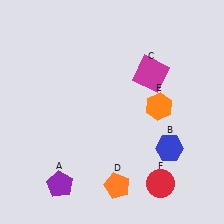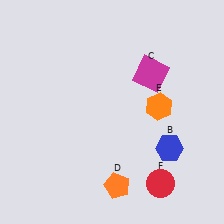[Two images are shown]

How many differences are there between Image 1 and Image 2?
There is 1 difference between the two images.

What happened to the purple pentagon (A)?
The purple pentagon (A) was removed in Image 2. It was in the bottom-left area of Image 1.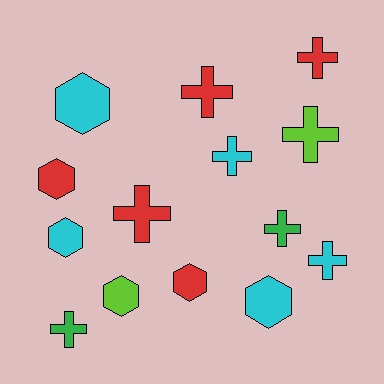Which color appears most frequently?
Cyan, with 5 objects.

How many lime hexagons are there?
There is 1 lime hexagon.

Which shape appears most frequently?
Cross, with 8 objects.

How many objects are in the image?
There are 14 objects.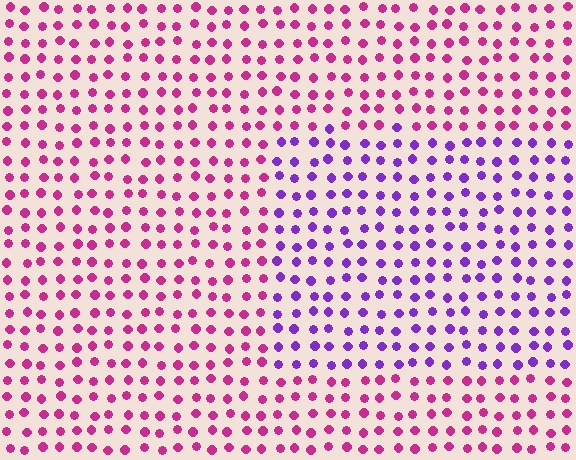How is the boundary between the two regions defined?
The boundary is defined purely by a slight shift in hue (about 49 degrees). Spacing, size, and orientation are identical on both sides.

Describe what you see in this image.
The image is filled with small magenta elements in a uniform arrangement. A rectangle-shaped region is visible where the elements are tinted to a slightly different hue, forming a subtle color boundary.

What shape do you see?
I see a rectangle.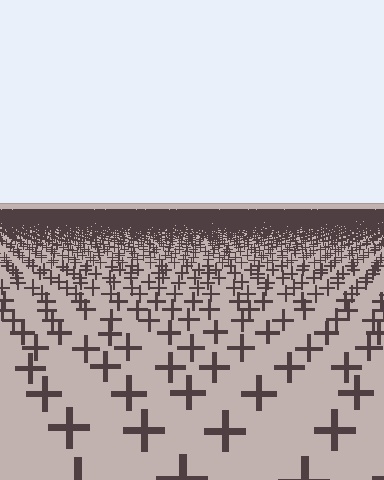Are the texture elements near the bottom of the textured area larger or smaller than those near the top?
Larger. Near the bottom, elements are closer to the viewer and appear at a bigger on-screen size.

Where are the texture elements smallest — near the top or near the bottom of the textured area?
Near the top.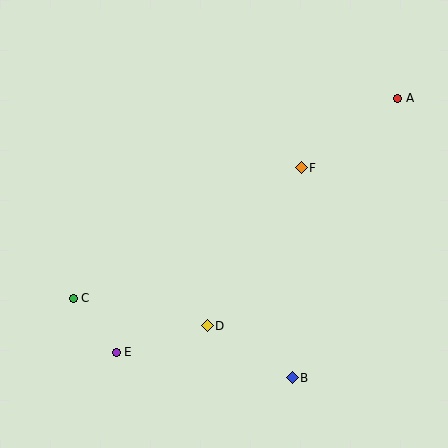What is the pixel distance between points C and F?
The distance between C and F is 263 pixels.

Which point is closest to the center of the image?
Point F at (301, 168) is closest to the center.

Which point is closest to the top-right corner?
Point A is closest to the top-right corner.